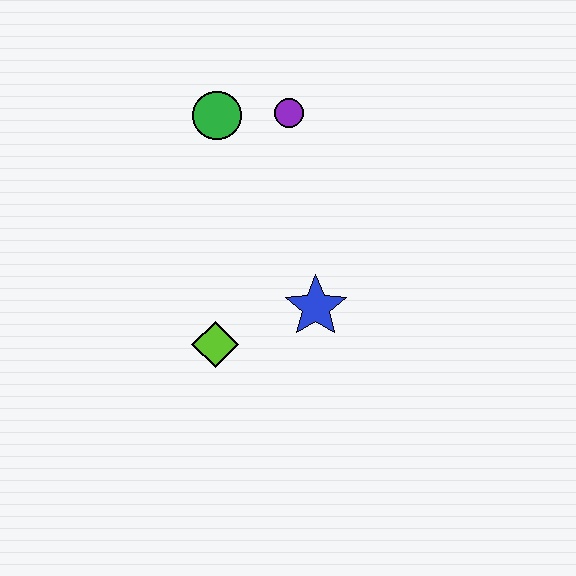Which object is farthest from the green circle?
The lime diamond is farthest from the green circle.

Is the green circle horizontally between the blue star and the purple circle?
No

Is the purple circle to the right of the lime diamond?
Yes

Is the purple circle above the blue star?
Yes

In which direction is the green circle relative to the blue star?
The green circle is above the blue star.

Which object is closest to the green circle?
The purple circle is closest to the green circle.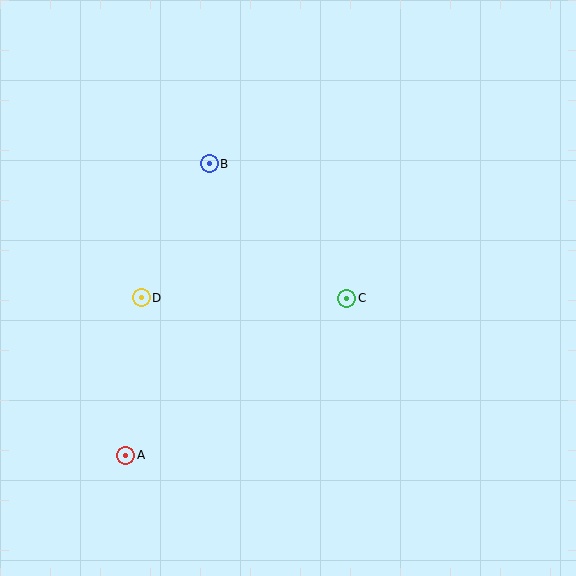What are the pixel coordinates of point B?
Point B is at (209, 164).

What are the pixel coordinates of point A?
Point A is at (126, 455).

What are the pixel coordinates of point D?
Point D is at (141, 298).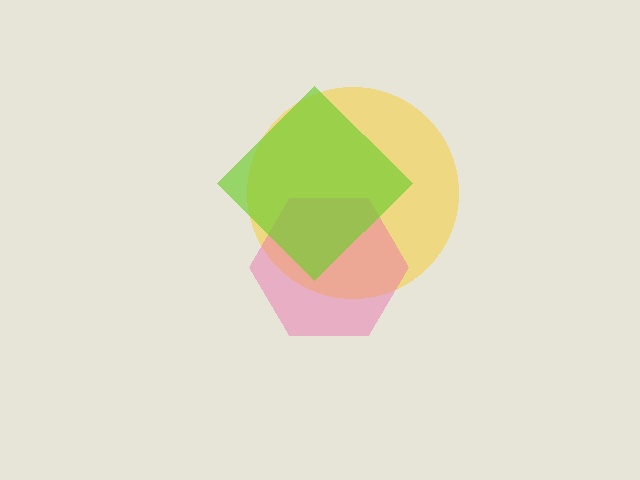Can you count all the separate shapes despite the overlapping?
Yes, there are 3 separate shapes.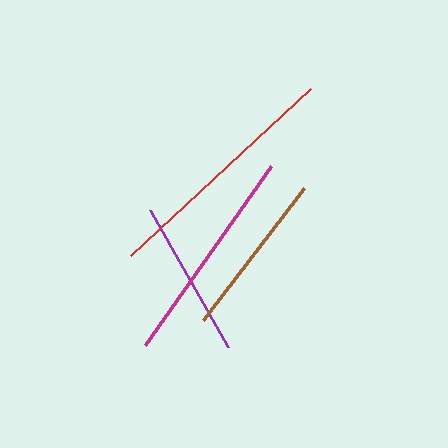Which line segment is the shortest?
The purple line is the shortest at approximately 158 pixels.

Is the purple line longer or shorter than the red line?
The red line is longer than the purple line.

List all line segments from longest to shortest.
From longest to shortest: red, magenta, brown, purple.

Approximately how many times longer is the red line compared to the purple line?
The red line is approximately 1.6 times the length of the purple line.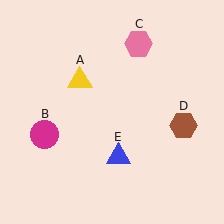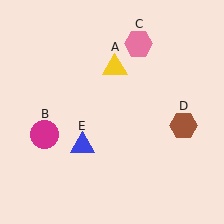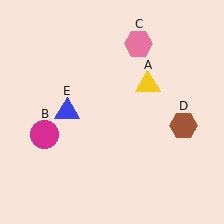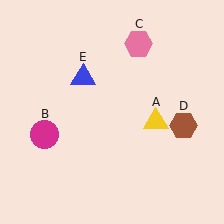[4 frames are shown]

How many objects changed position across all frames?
2 objects changed position: yellow triangle (object A), blue triangle (object E).